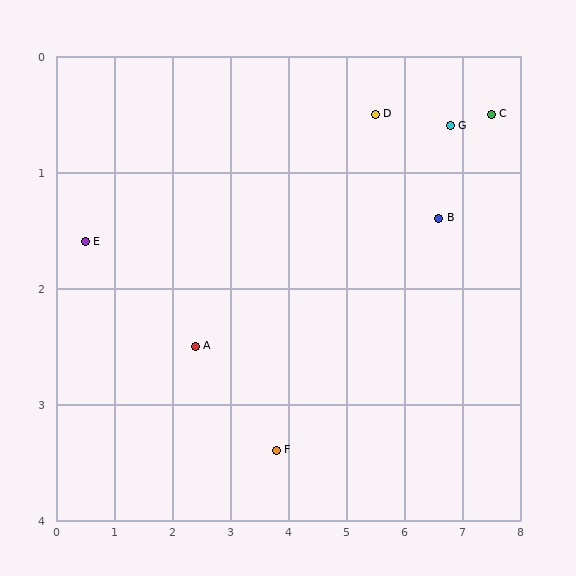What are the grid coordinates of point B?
Point B is at approximately (6.6, 1.4).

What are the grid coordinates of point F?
Point F is at approximately (3.8, 3.4).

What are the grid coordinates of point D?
Point D is at approximately (5.5, 0.5).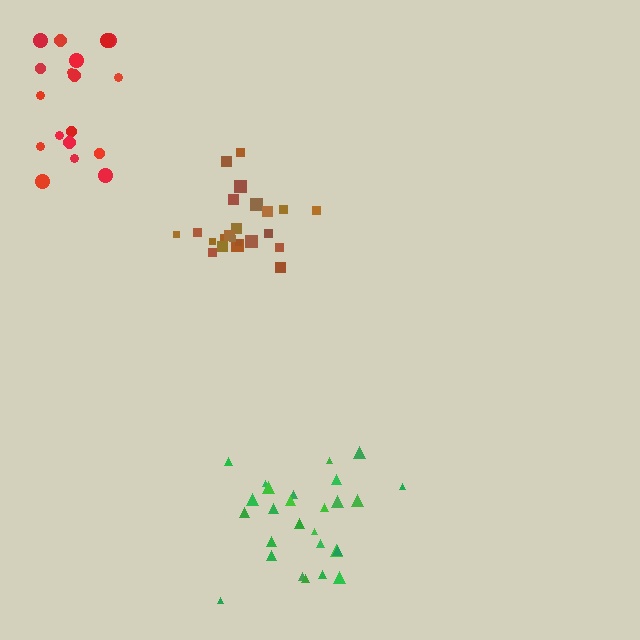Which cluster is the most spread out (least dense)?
Red.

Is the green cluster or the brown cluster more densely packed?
Brown.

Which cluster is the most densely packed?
Brown.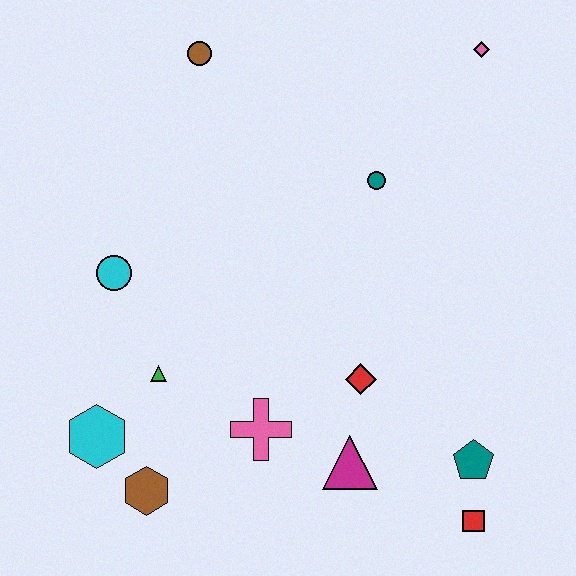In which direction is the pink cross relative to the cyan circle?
The pink cross is below the cyan circle.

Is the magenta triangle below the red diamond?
Yes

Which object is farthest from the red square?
The brown circle is farthest from the red square.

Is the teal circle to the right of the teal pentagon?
No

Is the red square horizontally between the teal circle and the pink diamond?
Yes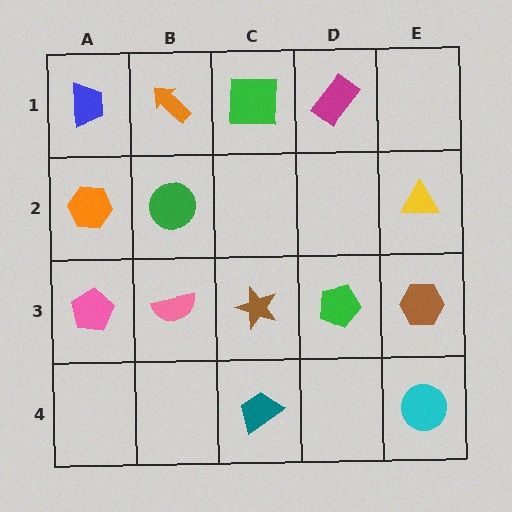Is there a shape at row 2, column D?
No, that cell is empty.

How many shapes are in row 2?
3 shapes.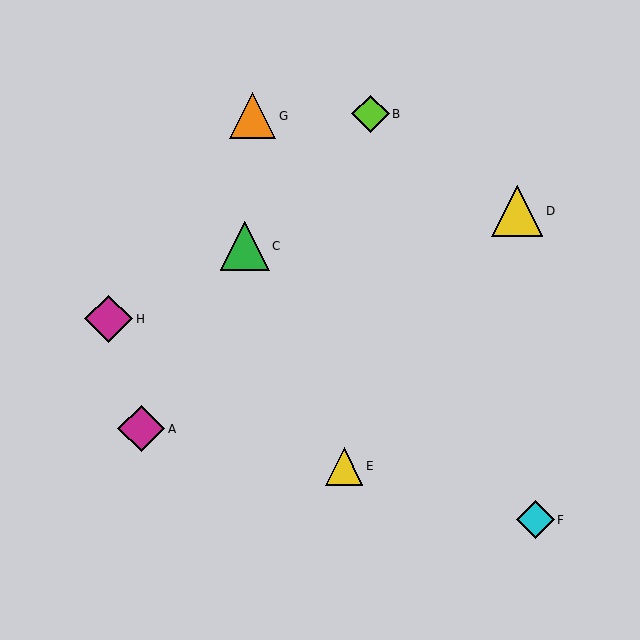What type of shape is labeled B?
Shape B is a lime diamond.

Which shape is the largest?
The yellow triangle (labeled D) is the largest.